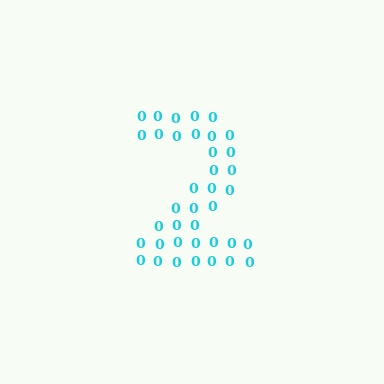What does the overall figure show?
The overall figure shows the digit 2.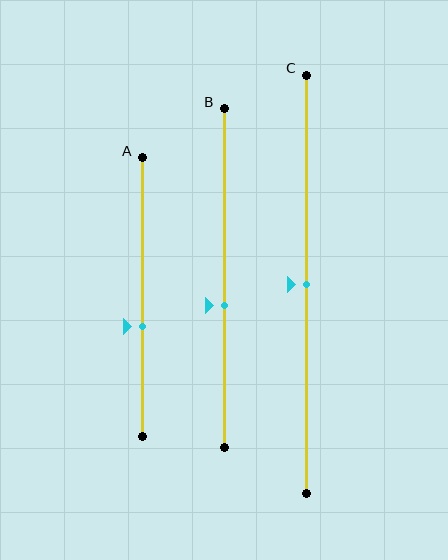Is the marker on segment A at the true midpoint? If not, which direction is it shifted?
No, the marker on segment A is shifted downward by about 10% of the segment length.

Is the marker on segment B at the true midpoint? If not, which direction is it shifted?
No, the marker on segment B is shifted downward by about 8% of the segment length.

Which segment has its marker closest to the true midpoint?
Segment C has its marker closest to the true midpoint.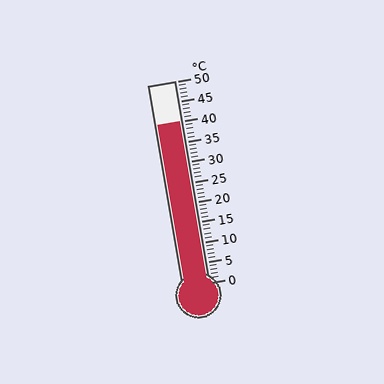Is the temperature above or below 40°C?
The temperature is at 40°C.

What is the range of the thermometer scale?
The thermometer scale ranges from 0°C to 50°C.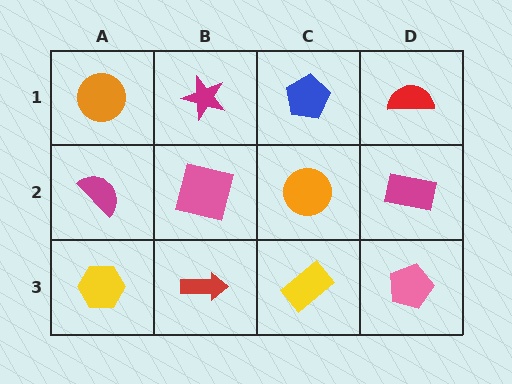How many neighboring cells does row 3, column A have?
2.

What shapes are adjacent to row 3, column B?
A pink square (row 2, column B), a yellow hexagon (row 3, column A), a yellow rectangle (row 3, column C).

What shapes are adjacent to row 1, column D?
A magenta rectangle (row 2, column D), a blue pentagon (row 1, column C).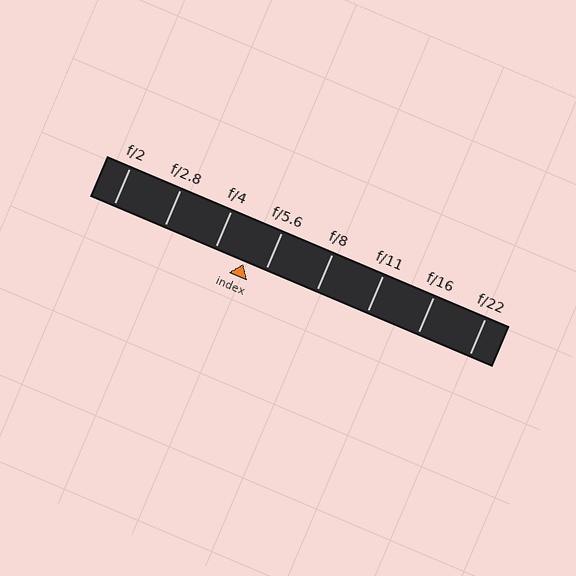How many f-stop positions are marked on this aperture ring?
There are 8 f-stop positions marked.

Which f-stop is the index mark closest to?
The index mark is closest to f/5.6.